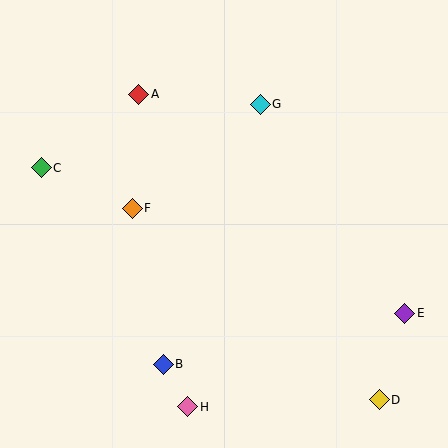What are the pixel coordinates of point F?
Point F is at (132, 208).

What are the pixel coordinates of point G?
Point G is at (260, 104).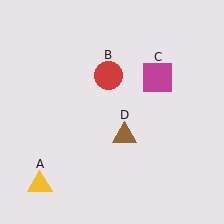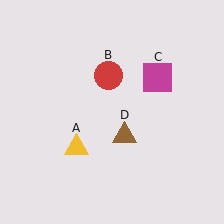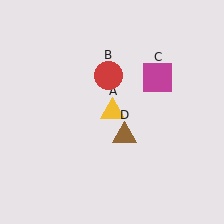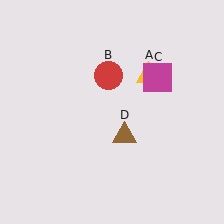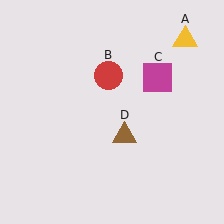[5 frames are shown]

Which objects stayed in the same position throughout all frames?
Red circle (object B) and magenta square (object C) and brown triangle (object D) remained stationary.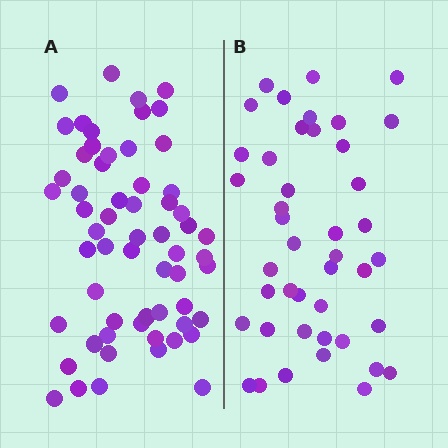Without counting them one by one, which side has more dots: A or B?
Region A (the left region) has more dots.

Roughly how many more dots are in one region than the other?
Region A has approximately 15 more dots than region B.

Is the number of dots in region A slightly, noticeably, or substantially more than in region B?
Region A has noticeably more, but not dramatically so. The ratio is roughly 1.4 to 1.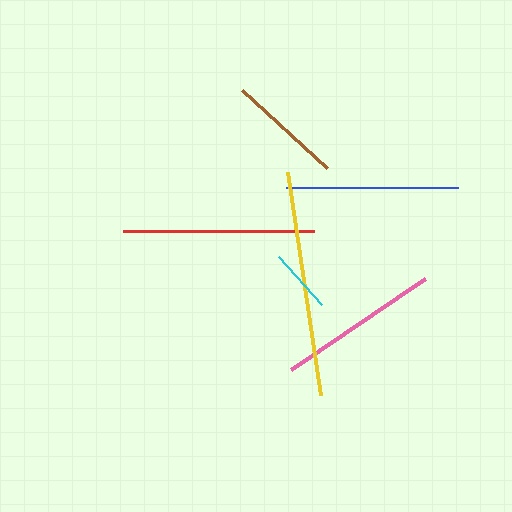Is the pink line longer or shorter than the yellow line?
The yellow line is longer than the pink line.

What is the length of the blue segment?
The blue segment is approximately 172 pixels long.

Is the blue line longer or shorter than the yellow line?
The yellow line is longer than the blue line.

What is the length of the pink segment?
The pink segment is approximately 162 pixels long.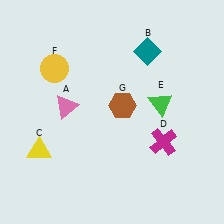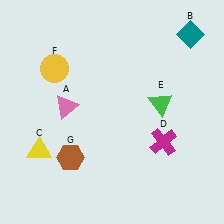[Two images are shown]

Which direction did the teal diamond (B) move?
The teal diamond (B) moved right.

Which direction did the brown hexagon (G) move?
The brown hexagon (G) moved left.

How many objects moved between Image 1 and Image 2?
2 objects moved between the two images.